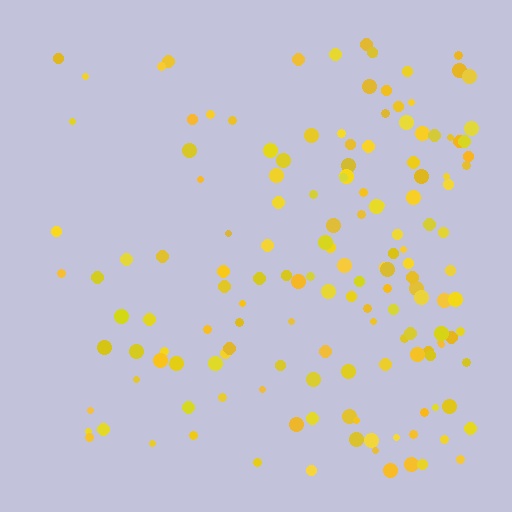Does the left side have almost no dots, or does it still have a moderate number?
Still a moderate number, just noticeably fewer than the right.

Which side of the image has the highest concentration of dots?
The right.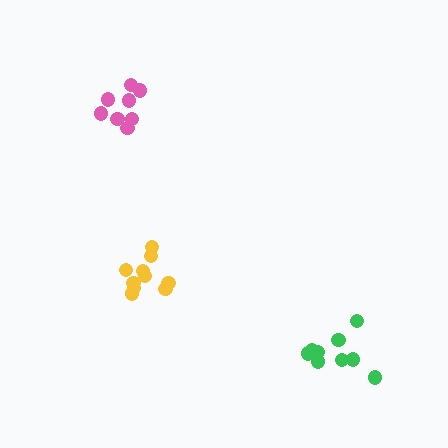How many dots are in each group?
Group 1: 8 dots, Group 2: 9 dots, Group 3: 10 dots (27 total).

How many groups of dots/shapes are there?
There are 3 groups.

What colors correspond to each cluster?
The clusters are colored: pink, green, yellow.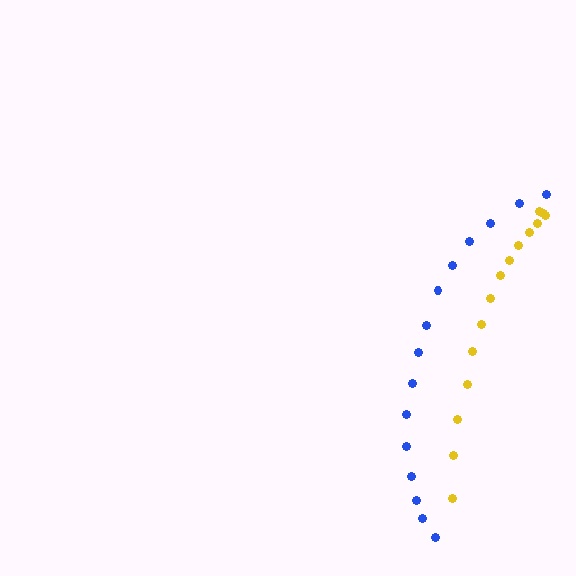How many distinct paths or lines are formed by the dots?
There are 2 distinct paths.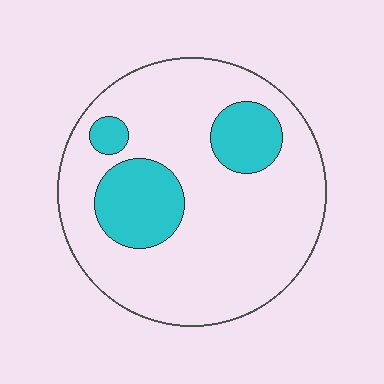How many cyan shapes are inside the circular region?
3.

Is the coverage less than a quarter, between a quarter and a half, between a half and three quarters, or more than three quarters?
Less than a quarter.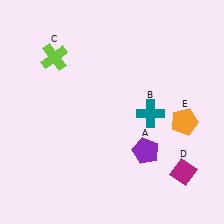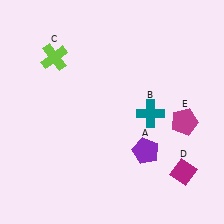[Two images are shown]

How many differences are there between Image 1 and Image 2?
There is 1 difference between the two images.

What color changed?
The pentagon (E) changed from orange in Image 1 to magenta in Image 2.